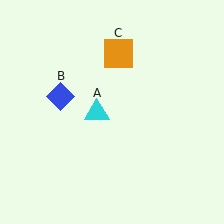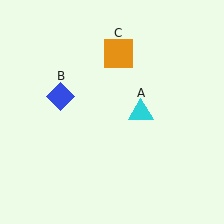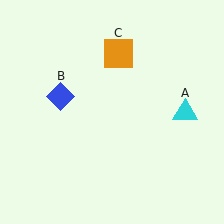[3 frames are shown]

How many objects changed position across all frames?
1 object changed position: cyan triangle (object A).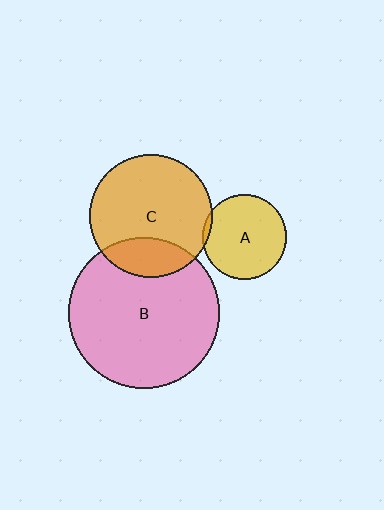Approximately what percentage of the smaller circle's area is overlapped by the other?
Approximately 20%.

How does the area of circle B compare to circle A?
Approximately 3.2 times.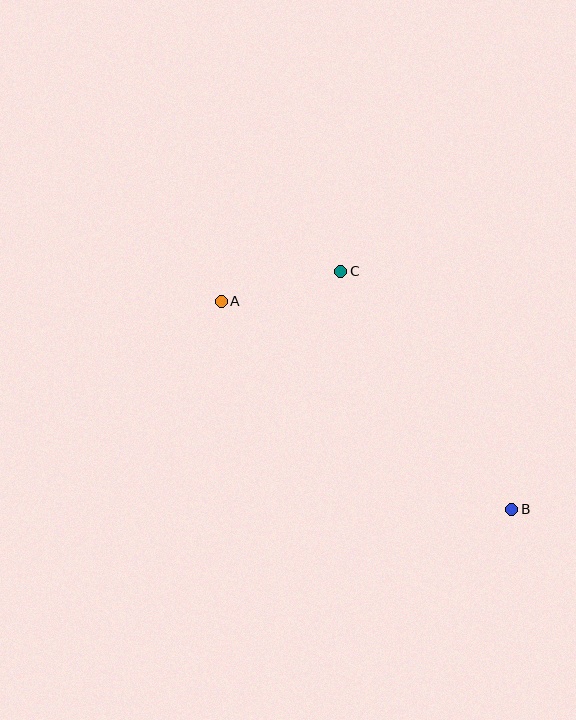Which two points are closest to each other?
Points A and C are closest to each other.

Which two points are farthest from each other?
Points A and B are farthest from each other.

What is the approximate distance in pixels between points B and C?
The distance between B and C is approximately 293 pixels.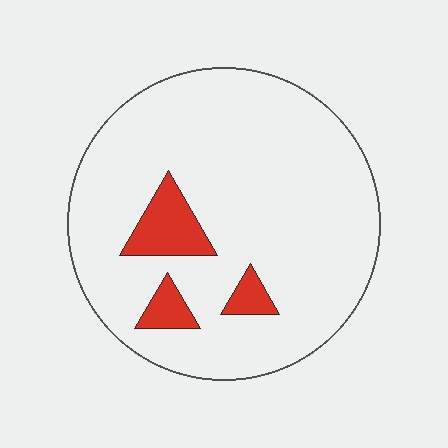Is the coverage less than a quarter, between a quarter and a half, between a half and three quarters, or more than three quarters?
Less than a quarter.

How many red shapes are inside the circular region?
3.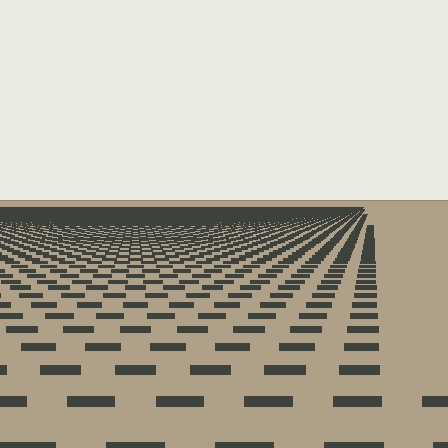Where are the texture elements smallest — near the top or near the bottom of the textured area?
Near the top.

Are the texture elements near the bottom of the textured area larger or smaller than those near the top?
Larger. Near the bottom, elements are closer to the viewer and appear at a bigger on-screen size.